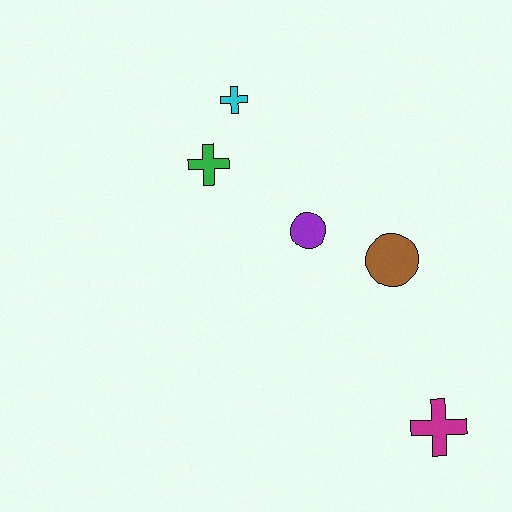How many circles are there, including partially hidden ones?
There are 2 circles.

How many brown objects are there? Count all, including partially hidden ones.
There is 1 brown object.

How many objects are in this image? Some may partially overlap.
There are 5 objects.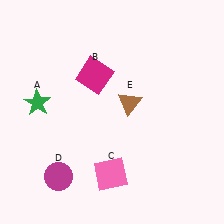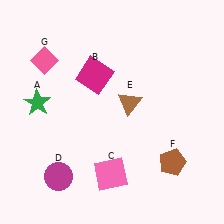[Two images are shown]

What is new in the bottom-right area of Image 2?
A brown pentagon (F) was added in the bottom-right area of Image 2.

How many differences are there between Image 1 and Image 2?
There are 2 differences between the two images.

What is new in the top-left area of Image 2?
A pink diamond (G) was added in the top-left area of Image 2.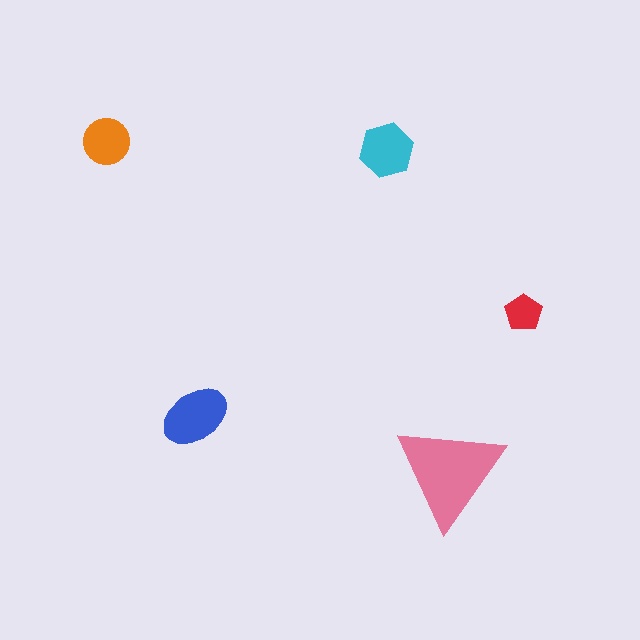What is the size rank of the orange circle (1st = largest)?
4th.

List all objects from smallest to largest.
The red pentagon, the orange circle, the cyan hexagon, the blue ellipse, the pink triangle.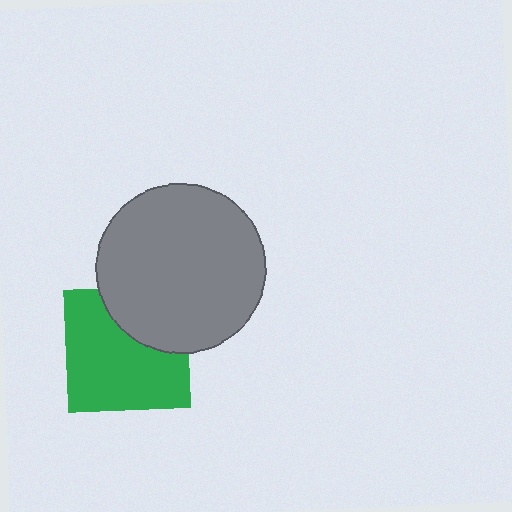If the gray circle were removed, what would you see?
You would see the complete green square.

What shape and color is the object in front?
The object in front is a gray circle.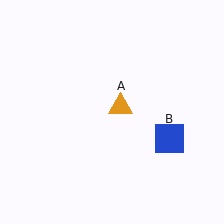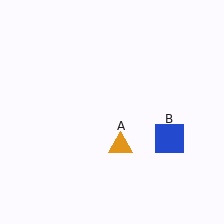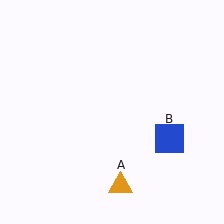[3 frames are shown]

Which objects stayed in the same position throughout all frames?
Blue square (object B) remained stationary.